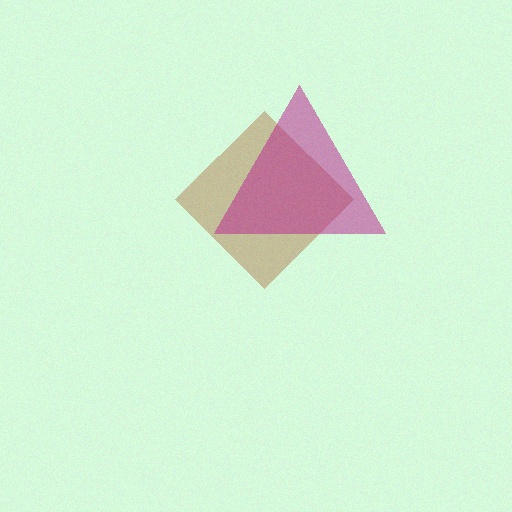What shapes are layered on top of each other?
The layered shapes are: a brown diamond, a magenta triangle.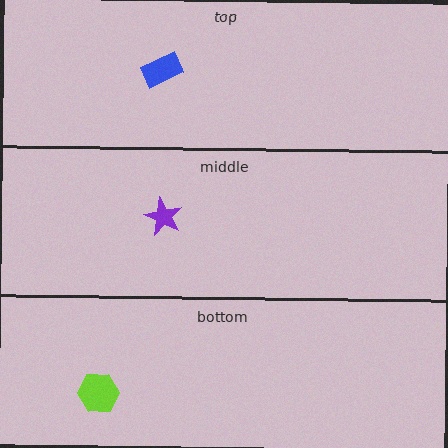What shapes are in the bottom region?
The lime hexagon.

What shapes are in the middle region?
The purple star.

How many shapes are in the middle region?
1.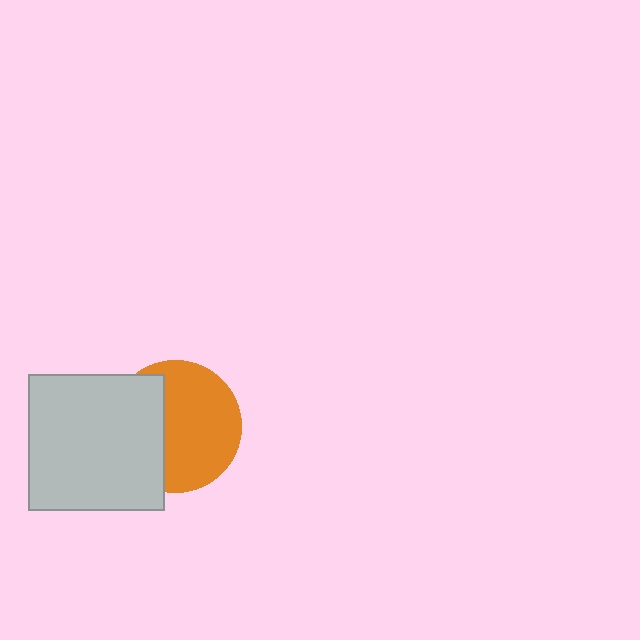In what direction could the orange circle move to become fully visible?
The orange circle could move right. That would shift it out from behind the light gray square entirely.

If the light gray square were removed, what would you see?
You would see the complete orange circle.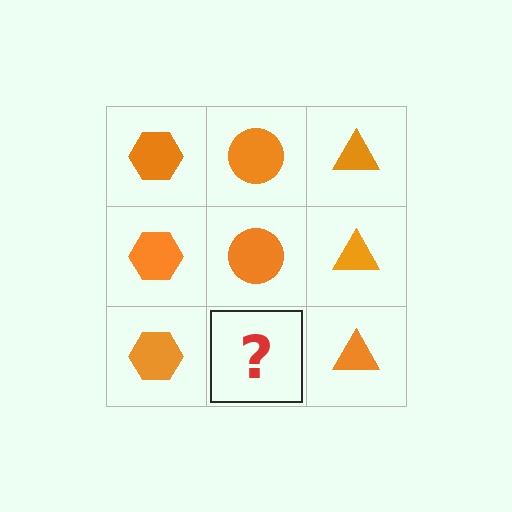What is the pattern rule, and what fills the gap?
The rule is that each column has a consistent shape. The gap should be filled with an orange circle.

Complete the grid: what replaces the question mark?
The question mark should be replaced with an orange circle.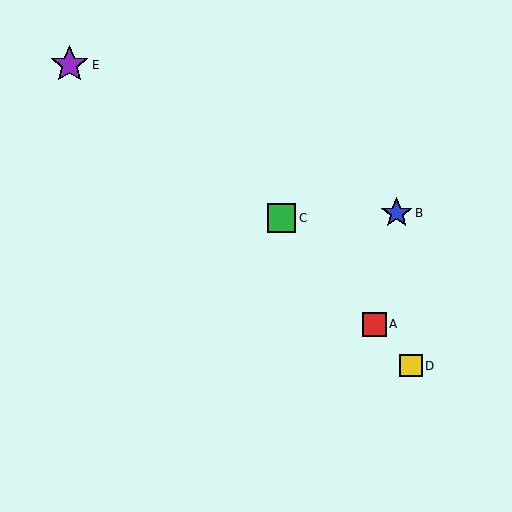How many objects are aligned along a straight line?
3 objects (A, C, D) are aligned along a straight line.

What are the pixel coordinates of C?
Object C is at (282, 218).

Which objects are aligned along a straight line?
Objects A, C, D are aligned along a straight line.